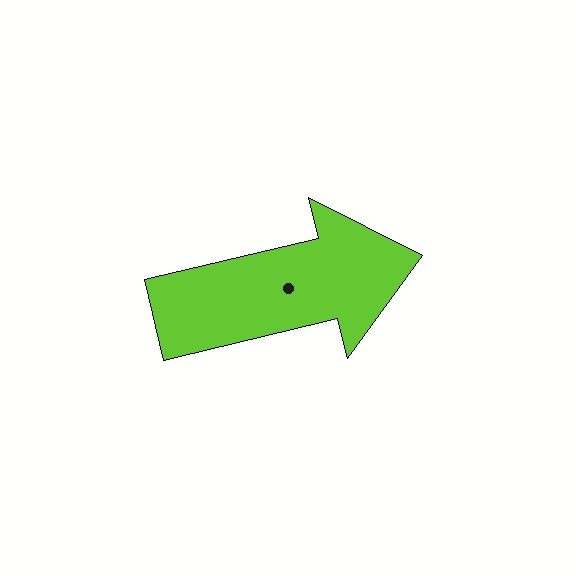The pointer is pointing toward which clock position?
Roughly 3 o'clock.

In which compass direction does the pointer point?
East.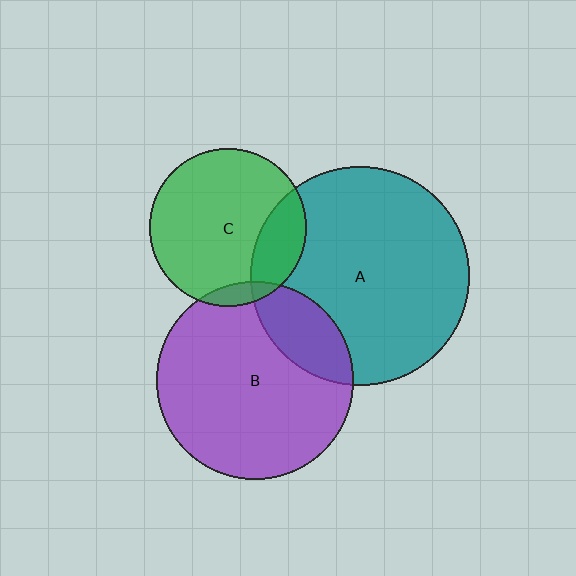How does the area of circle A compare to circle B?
Approximately 1.2 times.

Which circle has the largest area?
Circle A (teal).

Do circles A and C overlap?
Yes.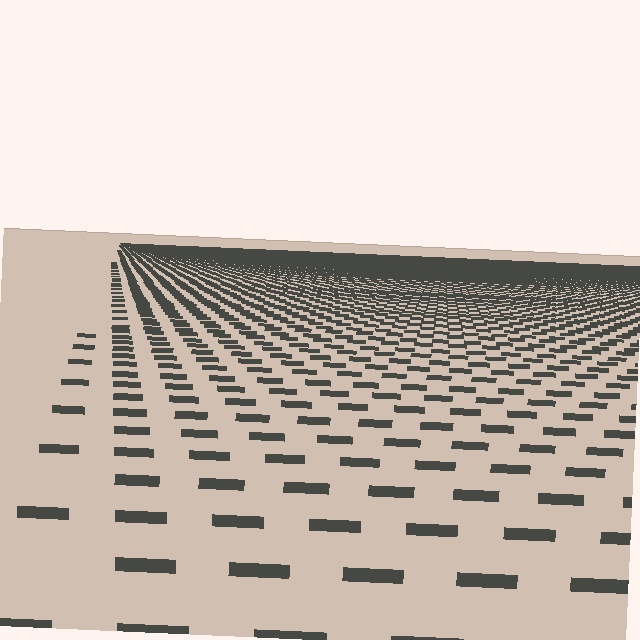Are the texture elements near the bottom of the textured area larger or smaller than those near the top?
Larger. Near the bottom, elements are closer to the viewer and appear at a bigger on-screen size.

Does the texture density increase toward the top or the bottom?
Density increases toward the top.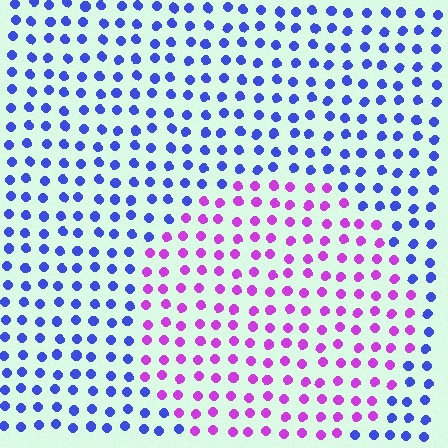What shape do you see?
I see a circle.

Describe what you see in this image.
The image is filled with small blue elements in a uniform arrangement. A circle-shaped region is visible where the elements are tinted to a slightly different hue, forming a subtle color boundary.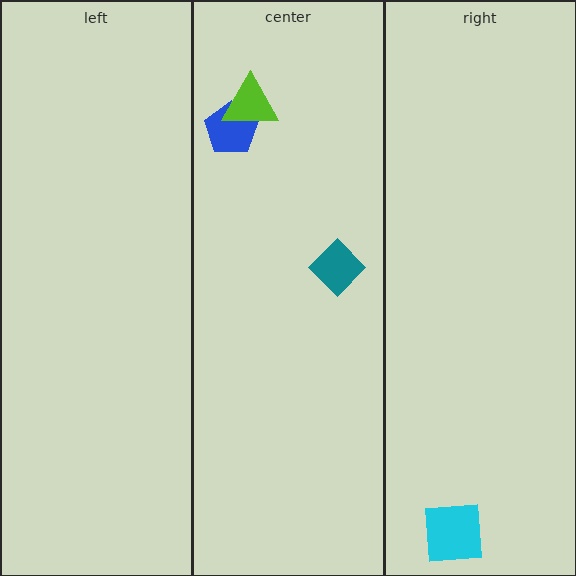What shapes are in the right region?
The cyan square.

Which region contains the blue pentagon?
The center region.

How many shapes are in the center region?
3.